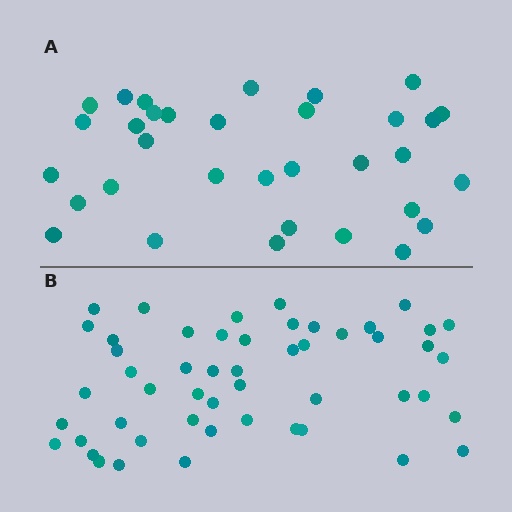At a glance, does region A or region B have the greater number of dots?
Region B (the bottom region) has more dots.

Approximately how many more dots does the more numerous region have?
Region B has approximately 20 more dots than region A.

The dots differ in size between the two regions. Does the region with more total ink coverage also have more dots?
No. Region A has more total ink coverage because its dots are larger, but region B actually contains more individual dots. Total area can be misleading — the number of items is what matters here.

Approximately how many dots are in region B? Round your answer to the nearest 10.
About 50 dots. (The exact count is 51, which rounds to 50.)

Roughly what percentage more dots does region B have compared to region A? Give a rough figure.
About 55% more.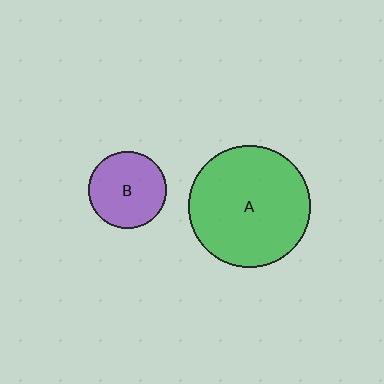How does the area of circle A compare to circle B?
Approximately 2.5 times.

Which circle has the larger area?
Circle A (green).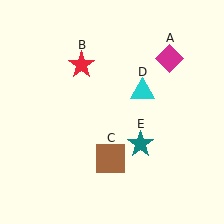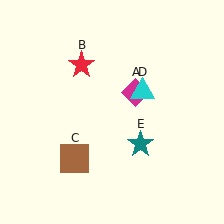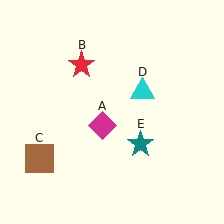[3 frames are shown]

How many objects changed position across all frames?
2 objects changed position: magenta diamond (object A), brown square (object C).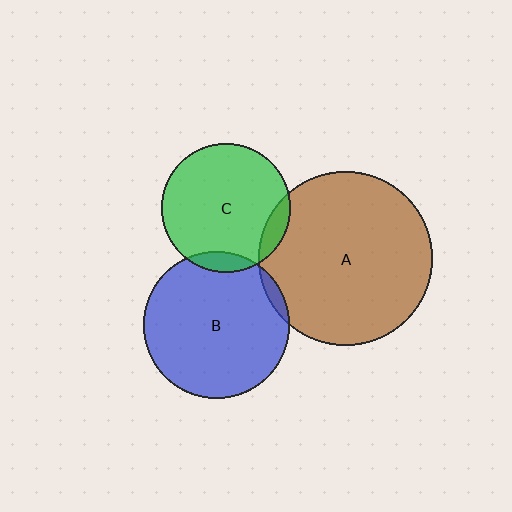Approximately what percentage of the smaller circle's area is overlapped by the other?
Approximately 5%.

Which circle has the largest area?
Circle A (brown).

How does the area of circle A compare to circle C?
Approximately 1.8 times.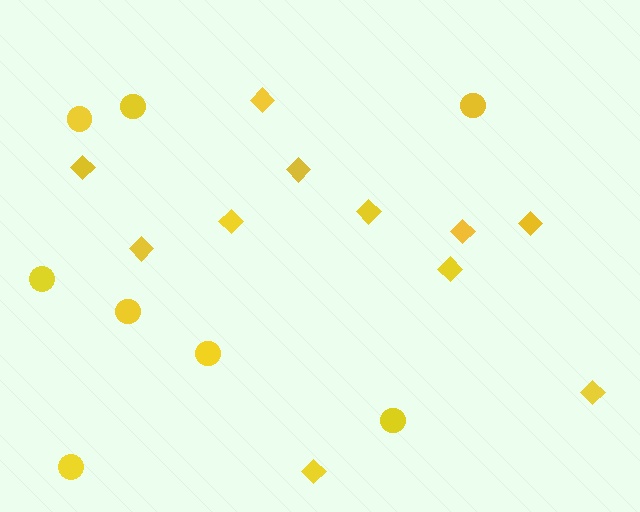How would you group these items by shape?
There are 2 groups: one group of circles (8) and one group of diamonds (11).